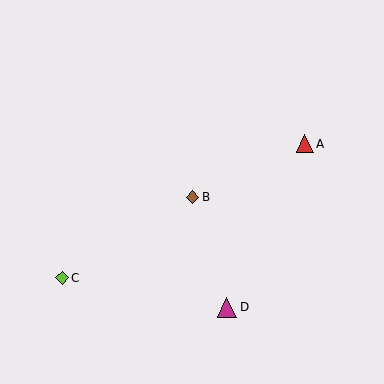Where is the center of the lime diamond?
The center of the lime diamond is at (62, 278).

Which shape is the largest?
The magenta triangle (labeled D) is the largest.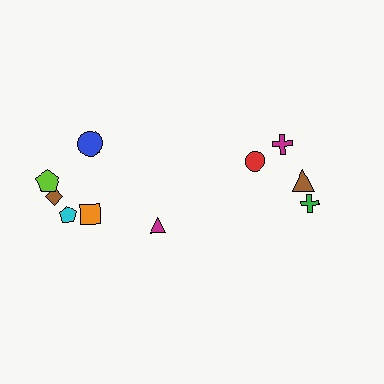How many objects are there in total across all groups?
There are 10 objects.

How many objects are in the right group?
There are 4 objects.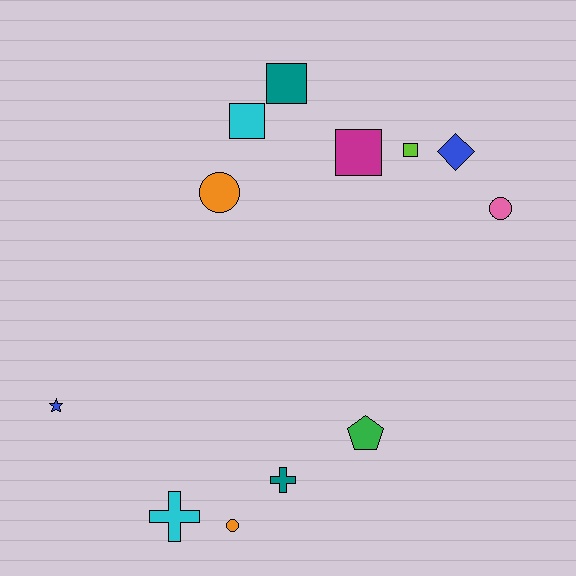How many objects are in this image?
There are 12 objects.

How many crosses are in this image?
There are 2 crosses.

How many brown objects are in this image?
There are no brown objects.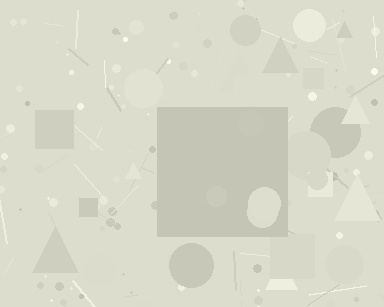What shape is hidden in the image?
A square is hidden in the image.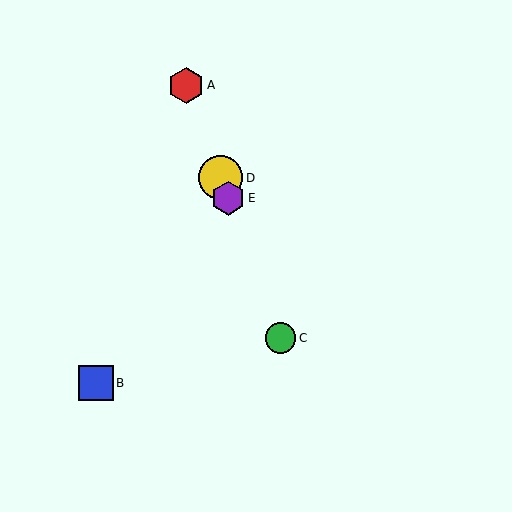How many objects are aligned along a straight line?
4 objects (A, C, D, E) are aligned along a straight line.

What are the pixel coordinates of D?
Object D is at (221, 178).